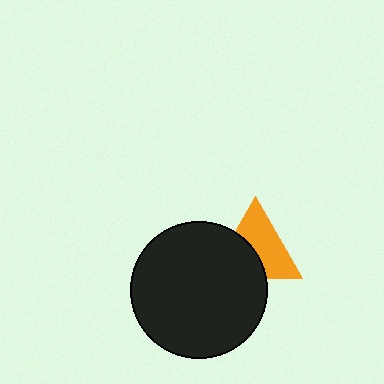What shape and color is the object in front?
The object in front is a black circle.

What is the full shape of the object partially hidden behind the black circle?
The partially hidden object is an orange triangle.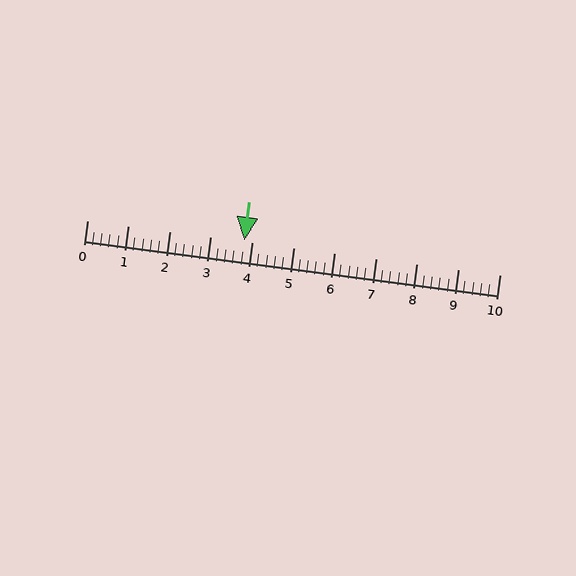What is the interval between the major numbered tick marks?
The major tick marks are spaced 1 units apart.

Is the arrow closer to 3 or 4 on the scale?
The arrow is closer to 4.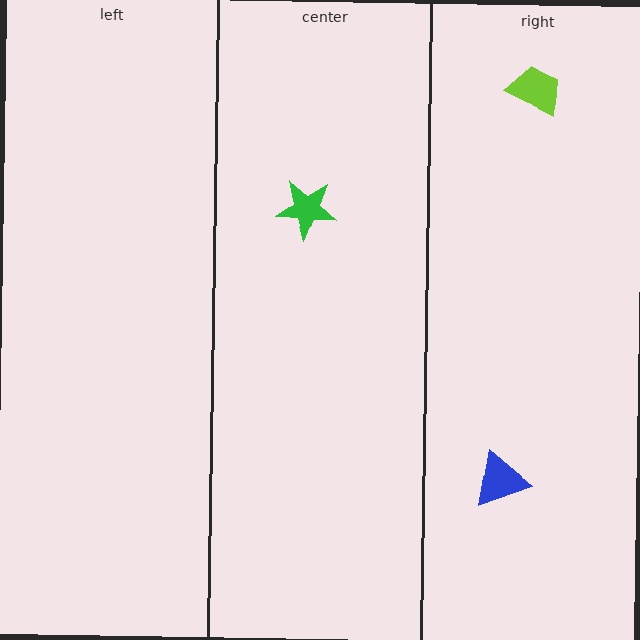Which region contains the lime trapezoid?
The right region.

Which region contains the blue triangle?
The right region.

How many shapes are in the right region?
2.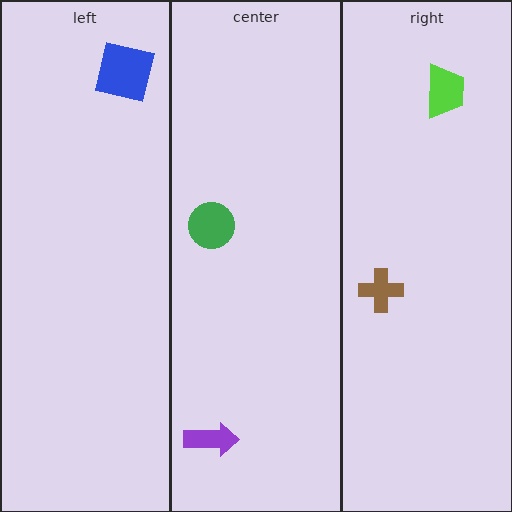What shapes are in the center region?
The green circle, the purple arrow.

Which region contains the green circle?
The center region.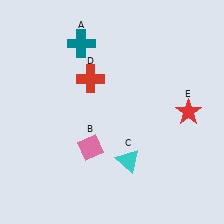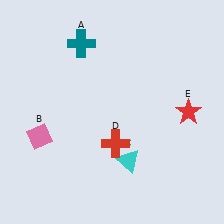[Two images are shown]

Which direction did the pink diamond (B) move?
The pink diamond (B) moved left.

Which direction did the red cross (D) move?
The red cross (D) moved down.